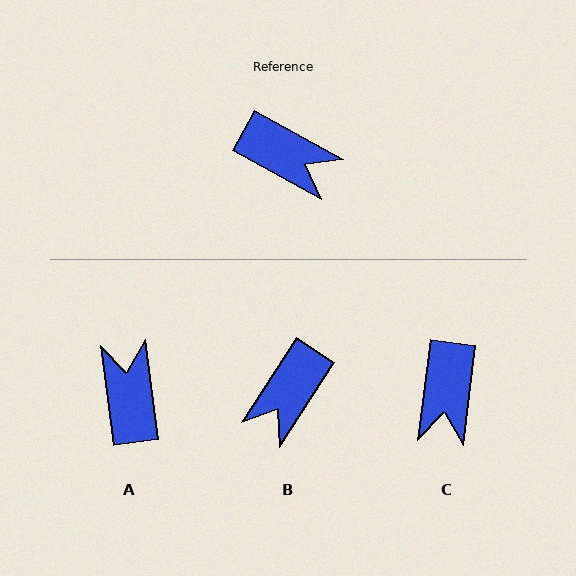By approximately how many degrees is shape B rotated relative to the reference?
Approximately 94 degrees clockwise.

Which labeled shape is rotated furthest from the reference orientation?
A, about 126 degrees away.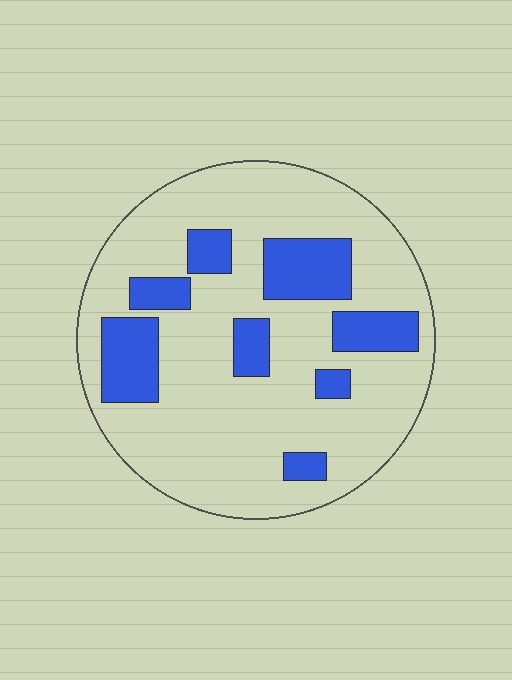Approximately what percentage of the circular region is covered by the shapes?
Approximately 20%.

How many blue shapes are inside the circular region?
8.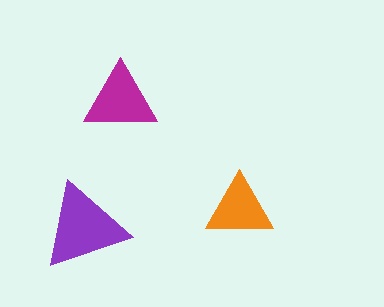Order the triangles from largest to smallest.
the purple one, the magenta one, the orange one.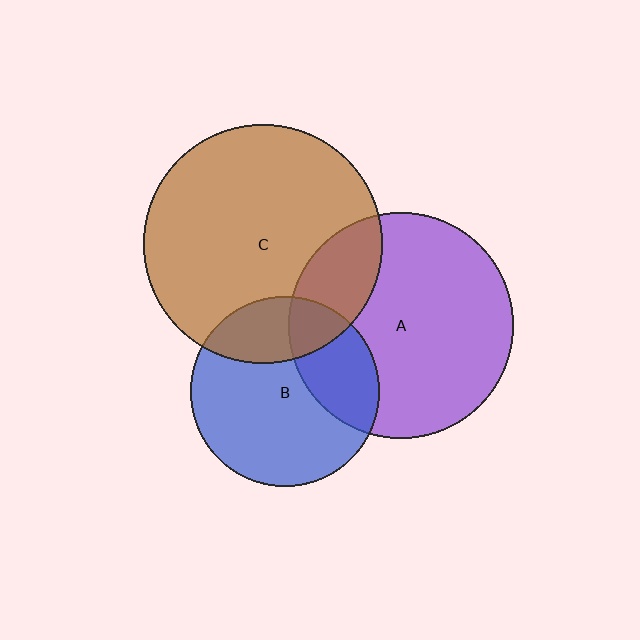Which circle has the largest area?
Circle C (brown).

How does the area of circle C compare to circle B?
Approximately 1.6 times.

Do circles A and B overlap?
Yes.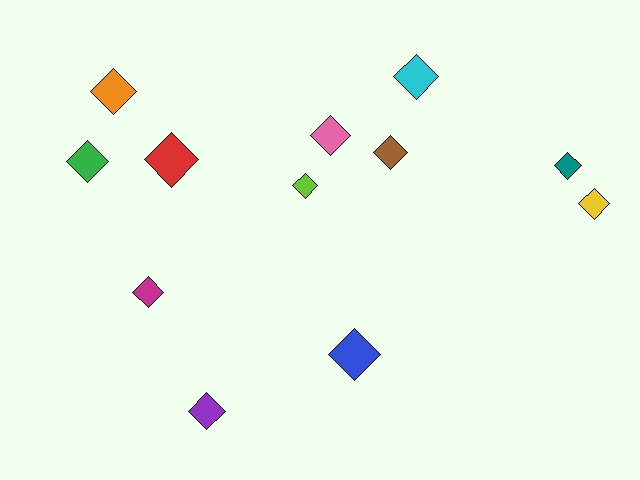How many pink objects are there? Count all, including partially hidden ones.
There is 1 pink object.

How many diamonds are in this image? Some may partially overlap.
There are 12 diamonds.